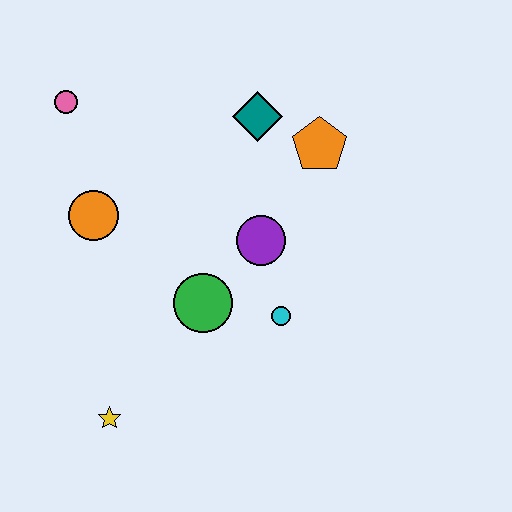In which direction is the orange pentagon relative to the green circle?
The orange pentagon is above the green circle.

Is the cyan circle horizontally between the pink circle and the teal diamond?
No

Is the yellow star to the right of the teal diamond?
No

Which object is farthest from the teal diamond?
The yellow star is farthest from the teal diamond.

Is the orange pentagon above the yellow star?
Yes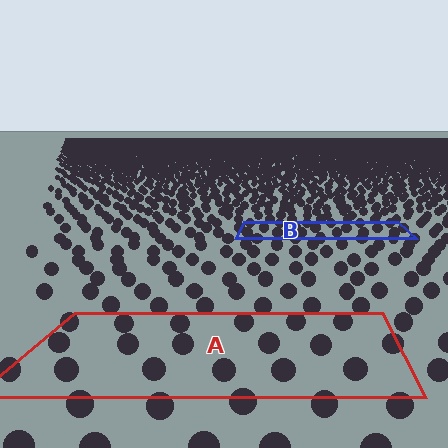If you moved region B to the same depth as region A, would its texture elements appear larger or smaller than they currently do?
They would appear larger. At a closer depth, the same texture elements are projected at a bigger on-screen size.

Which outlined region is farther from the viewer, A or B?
Region B is farther from the viewer — the texture elements inside it appear smaller and more densely packed.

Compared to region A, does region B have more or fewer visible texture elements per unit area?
Region B has more texture elements per unit area — they are packed more densely because it is farther away.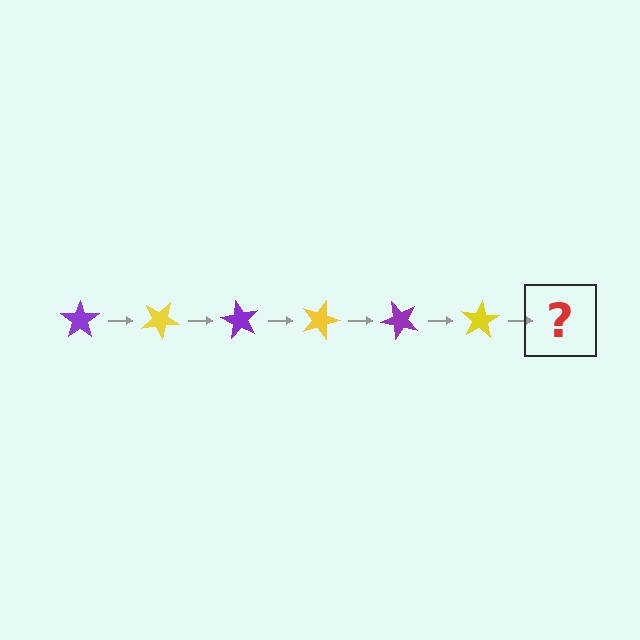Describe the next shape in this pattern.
It should be a purple star, rotated 180 degrees from the start.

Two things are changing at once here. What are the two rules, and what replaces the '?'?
The two rules are that it rotates 30 degrees each step and the color cycles through purple and yellow. The '?' should be a purple star, rotated 180 degrees from the start.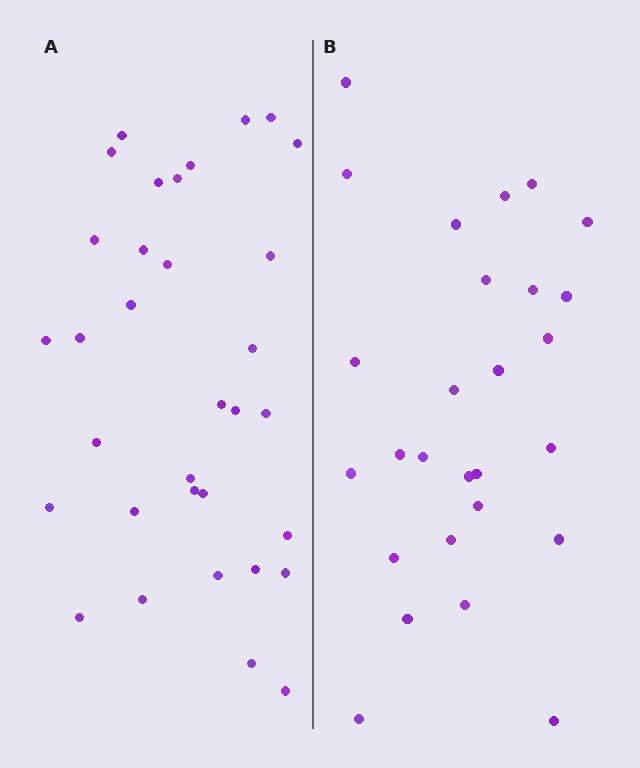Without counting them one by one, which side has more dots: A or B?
Region A (the left region) has more dots.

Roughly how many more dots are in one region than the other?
Region A has about 6 more dots than region B.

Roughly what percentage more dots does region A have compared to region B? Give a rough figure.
About 20% more.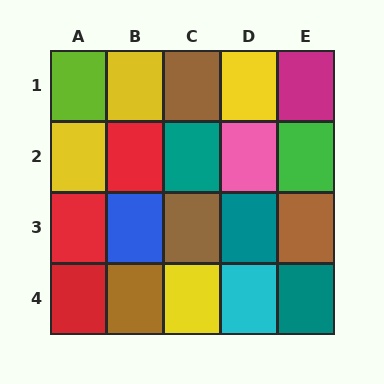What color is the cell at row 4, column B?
Brown.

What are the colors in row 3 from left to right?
Red, blue, brown, teal, brown.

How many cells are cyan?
1 cell is cyan.